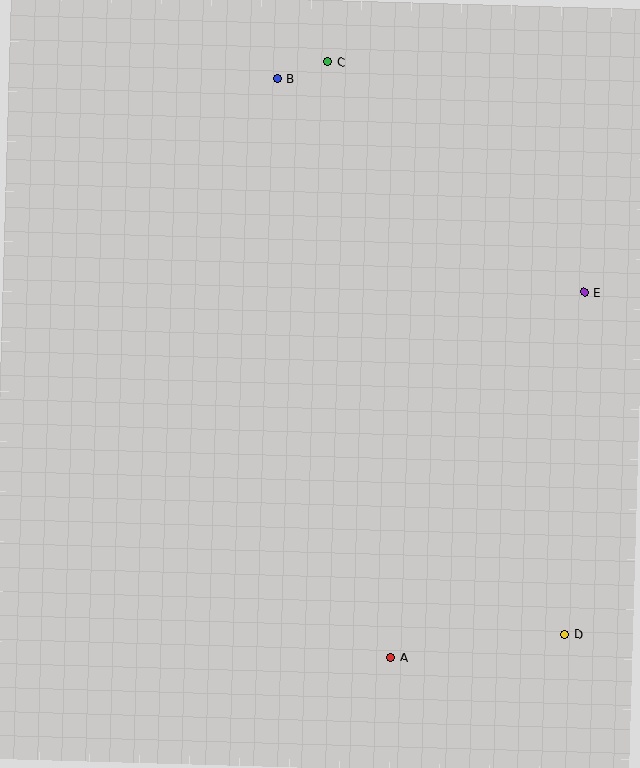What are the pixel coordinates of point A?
Point A is at (391, 657).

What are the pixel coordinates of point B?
Point B is at (277, 78).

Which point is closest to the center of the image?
Point E at (584, 292) is closest to the center.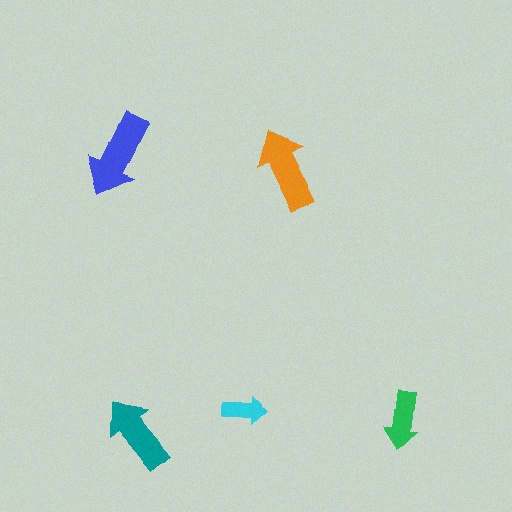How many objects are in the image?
There are 5 objects in the image.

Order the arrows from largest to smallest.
the blue one, the orange one, the teal one, the green one, the cyan one.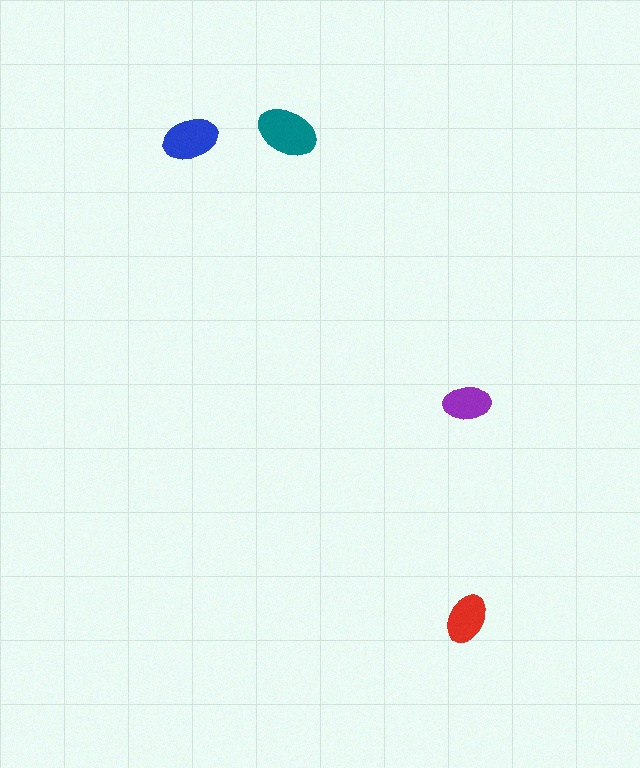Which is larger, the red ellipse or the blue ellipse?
The blue one.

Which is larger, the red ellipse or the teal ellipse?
The teal one.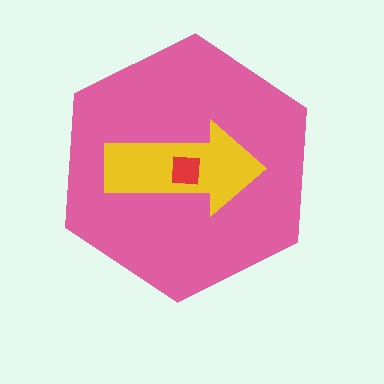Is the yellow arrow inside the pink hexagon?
Yes.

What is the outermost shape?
The pink hexagon.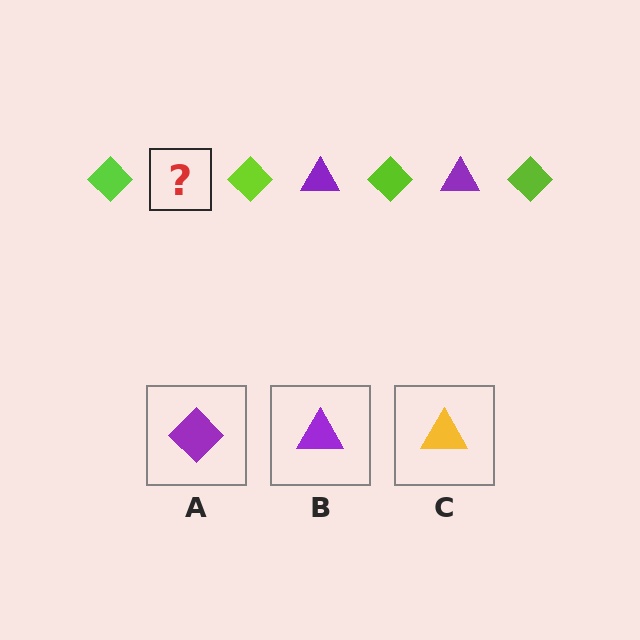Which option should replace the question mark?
Option B.